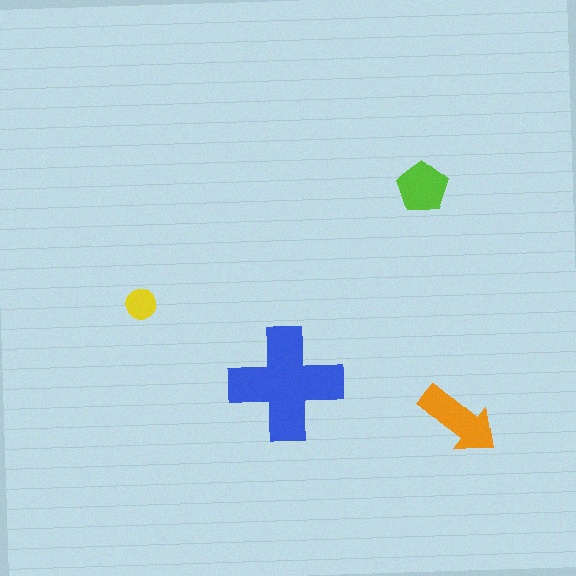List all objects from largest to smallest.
The blue cross, the orange arrow, the lime pentagon, the yellow circle.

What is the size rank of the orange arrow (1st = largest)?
2nd.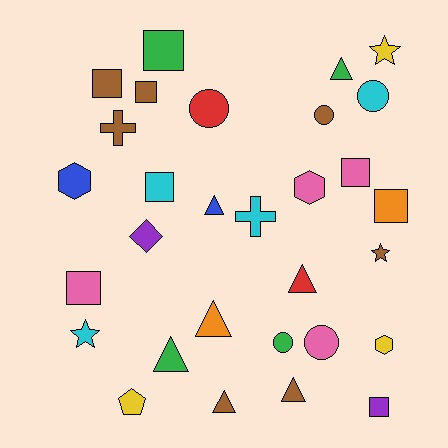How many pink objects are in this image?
There are 4 pink objects.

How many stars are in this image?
There are 3 stars.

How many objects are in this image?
There are 30 objects.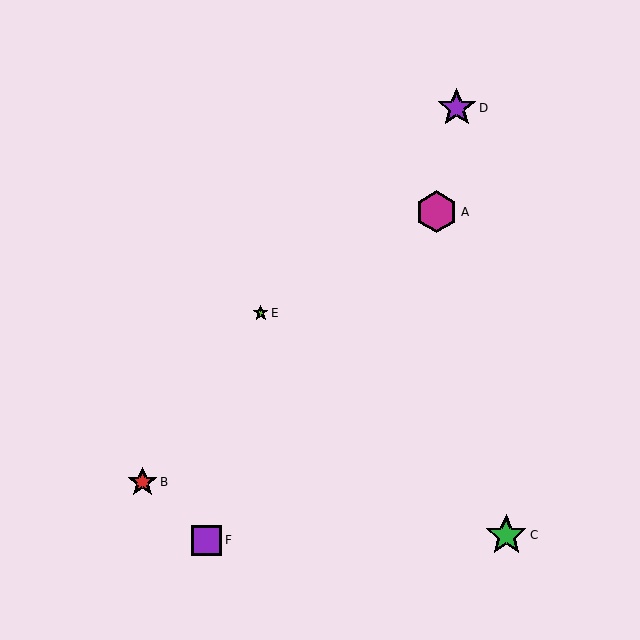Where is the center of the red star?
The center of the red star is at (142, 482).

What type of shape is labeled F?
Shape F is a purple square.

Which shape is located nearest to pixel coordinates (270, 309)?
The lime star (labeled E) at (261, 313) is nearest to that location.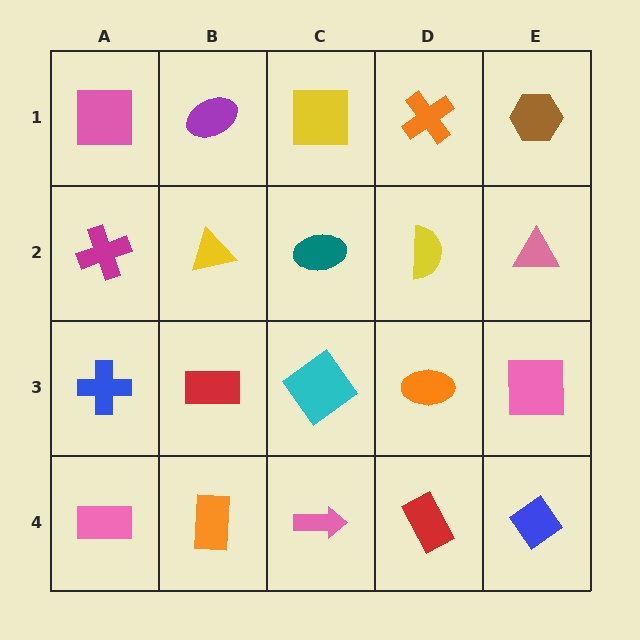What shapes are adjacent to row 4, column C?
A cyan diamond (row 3, column C), an orange rectangle (row 4, column B), a red rectangle (row 4, column D).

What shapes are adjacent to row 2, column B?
A purple ellipse (row 1, column B), a red rectangle (row 3, column B), a magenta cross (row 2, column A), a teal ellipse (row 2, column C).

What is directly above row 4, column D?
An orange ellipse.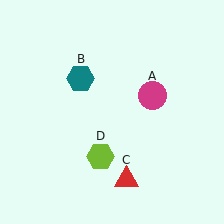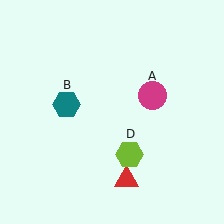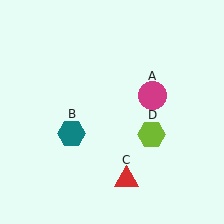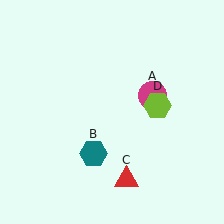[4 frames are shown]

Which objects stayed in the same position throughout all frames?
Magenta circle (object A) and red triangle (object C) remained stationary.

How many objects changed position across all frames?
2 objects changed position: teal hexagon (object B), lime hexagon (object D).